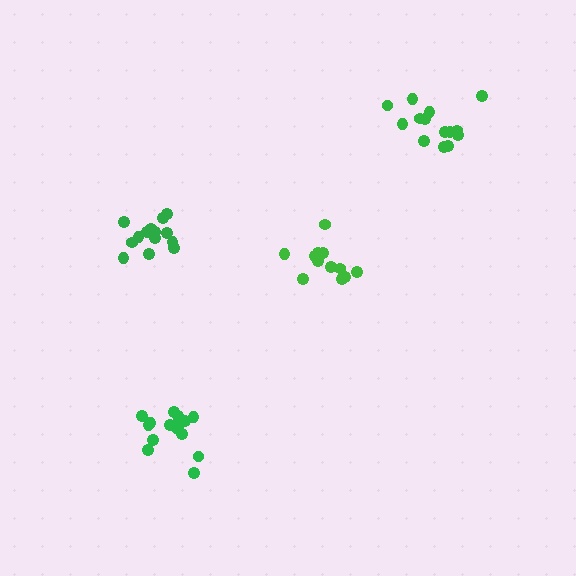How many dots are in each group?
Group 1: 14 dots, Group 2: 14 dots, Group 3: 12 dots, Group 4: 15 dots (55 total).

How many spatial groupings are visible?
There are 4 spatial groupings.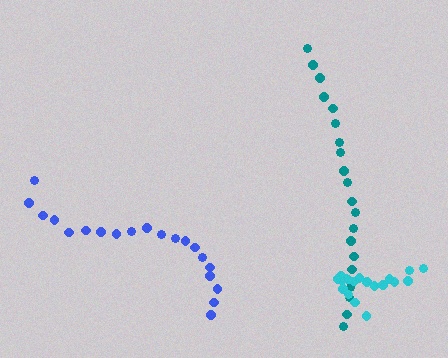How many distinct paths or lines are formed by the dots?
There are 3 distinct paths.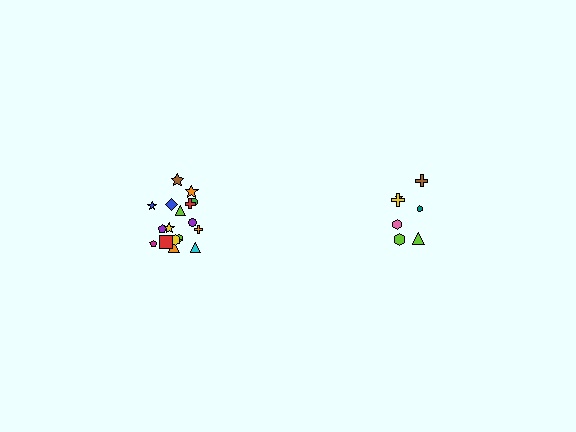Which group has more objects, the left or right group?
The left group.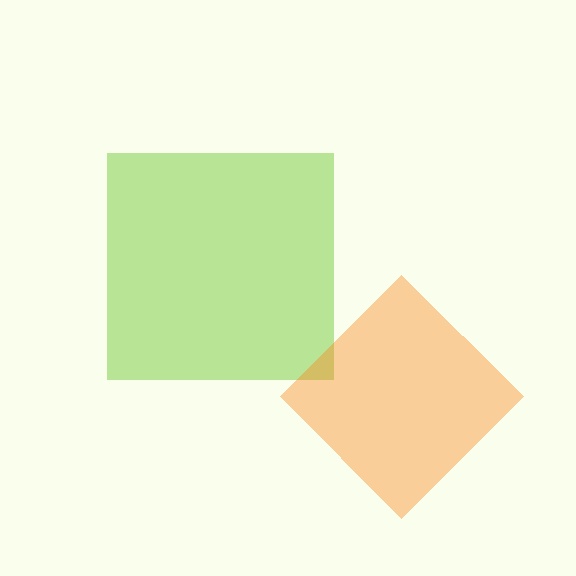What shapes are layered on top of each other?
The layered shapes are: a lime square, an orange diamond.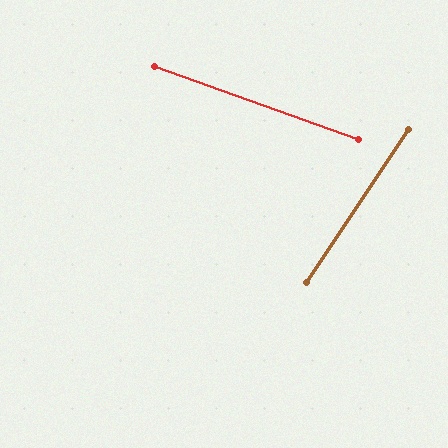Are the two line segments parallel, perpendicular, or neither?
Neither parallel nor perpendicular — they differ by about 76°.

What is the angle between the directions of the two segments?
Approximately 76 degrees.